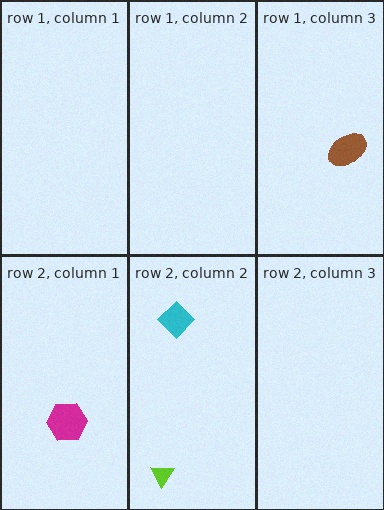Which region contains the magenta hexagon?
The row 2, column 1 region.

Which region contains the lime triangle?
The row 2, column 2 region.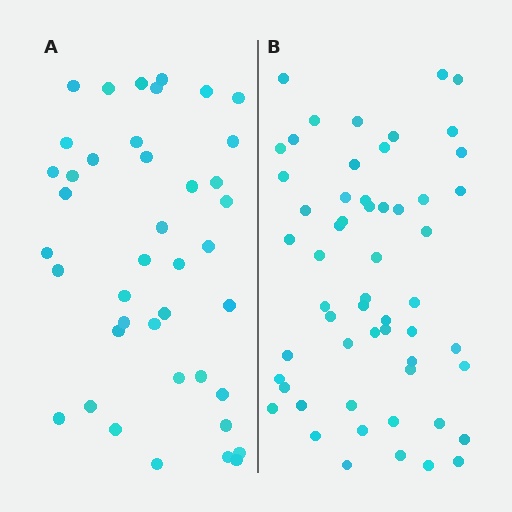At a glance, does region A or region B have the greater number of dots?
Region B (the right region) has more dots.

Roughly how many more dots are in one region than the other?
Region B has approximately 15 more dots than region A.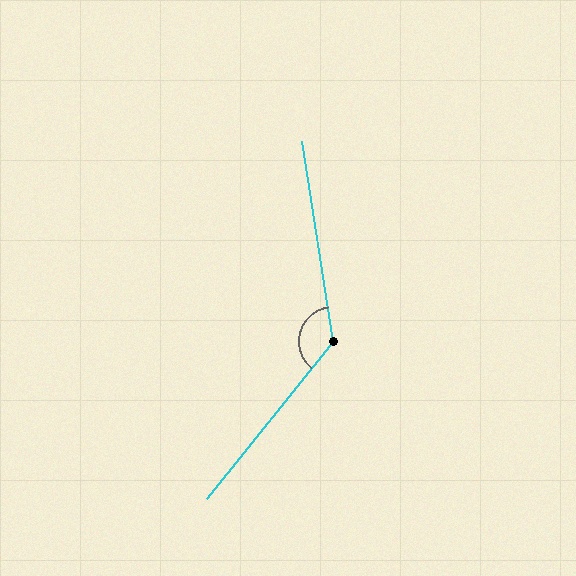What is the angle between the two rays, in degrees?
Approximately 132 degrees.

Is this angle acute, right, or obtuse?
It is obtuse.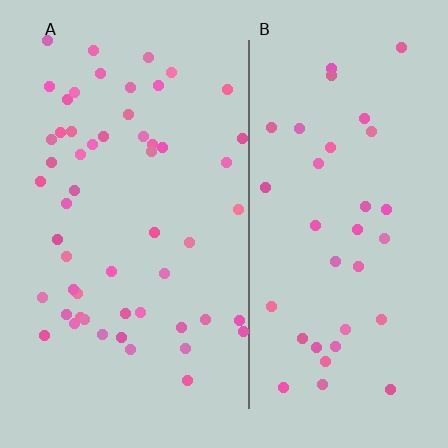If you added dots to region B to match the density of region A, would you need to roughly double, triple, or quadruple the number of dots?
Approximately double.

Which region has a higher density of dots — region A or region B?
A (the left).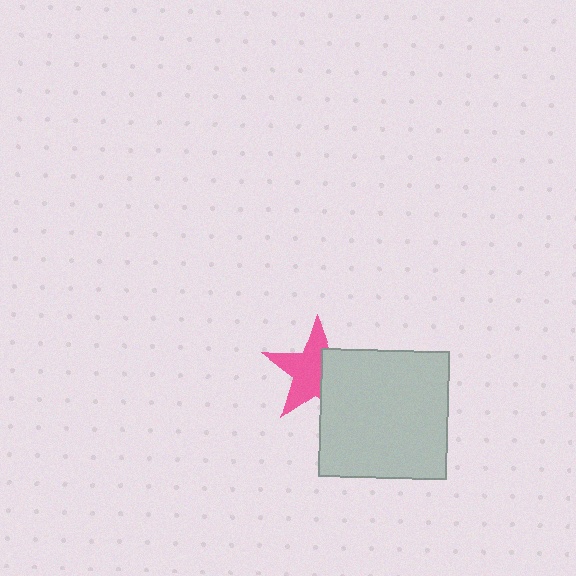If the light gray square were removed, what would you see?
You would see the complete pink star.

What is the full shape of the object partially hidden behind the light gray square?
The partially hidden object is a pink star.